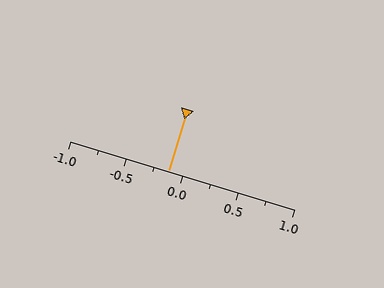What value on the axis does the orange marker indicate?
The marker indicates approximately -0.12.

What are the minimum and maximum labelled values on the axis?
The axis runs from -1.0 to 1.0.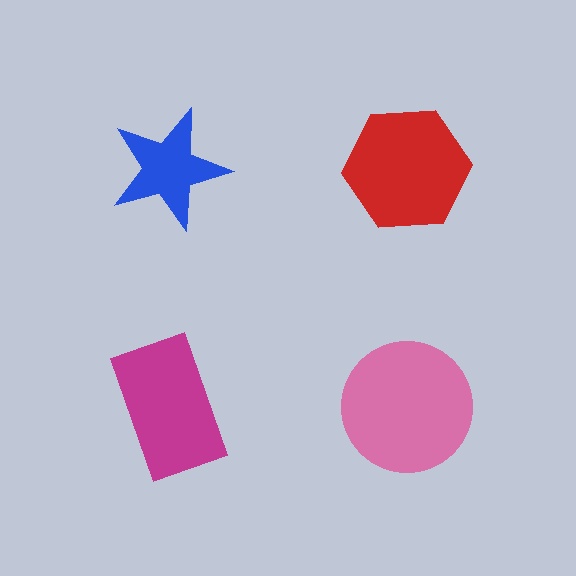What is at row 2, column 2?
A pink circle.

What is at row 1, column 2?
A red hexagon.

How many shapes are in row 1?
2 shapes.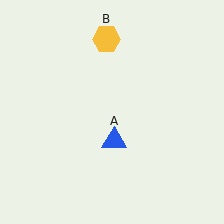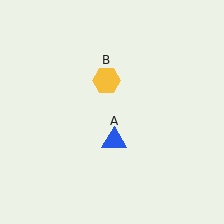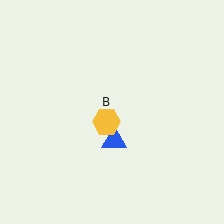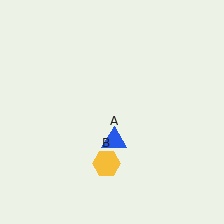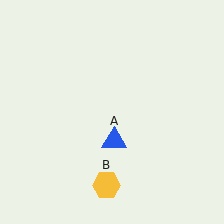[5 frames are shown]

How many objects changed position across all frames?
1 object changed position: yellow hexagon (object B).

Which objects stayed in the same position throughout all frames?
Blue triangle (object A) remained stationary.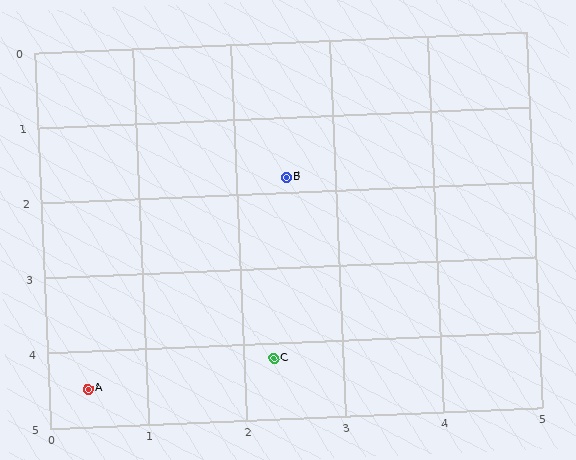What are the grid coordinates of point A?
Point A is at approximately (0.4, 4.5).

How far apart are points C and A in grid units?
Points C and A are about 1.9 grid units apart.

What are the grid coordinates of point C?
Point C is at approximately (2.3, 4.2).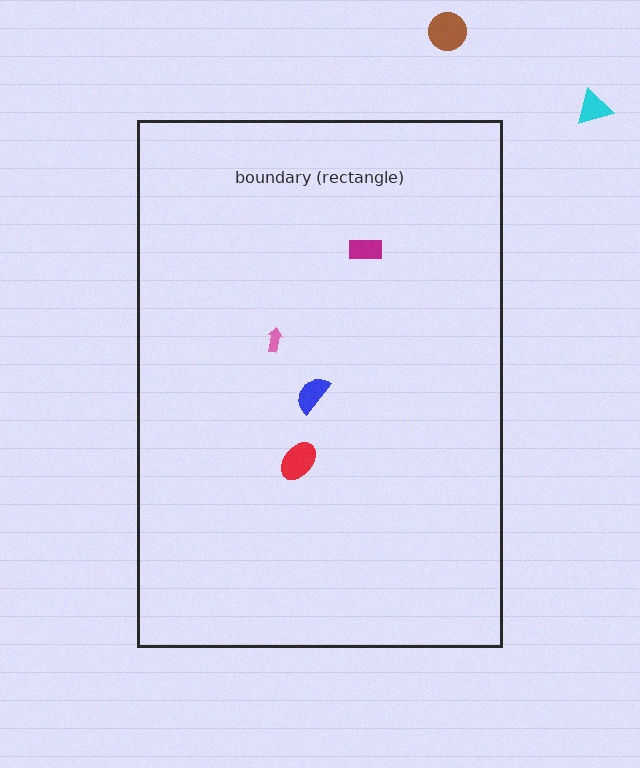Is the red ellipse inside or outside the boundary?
Inside.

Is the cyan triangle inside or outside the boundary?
Outside.